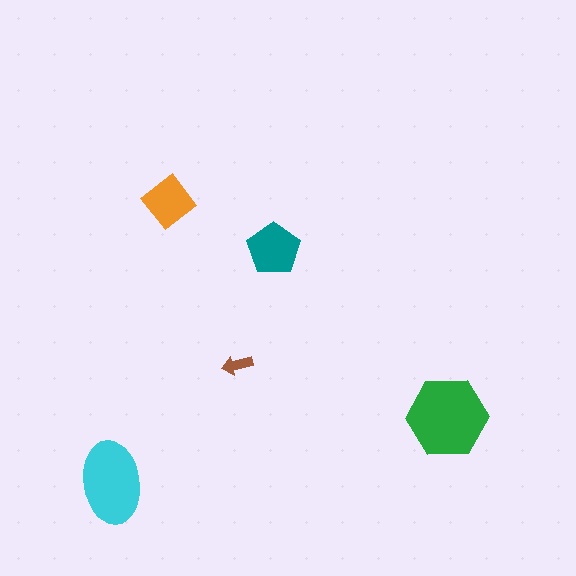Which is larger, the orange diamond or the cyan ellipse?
The cyan ellipse.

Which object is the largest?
The green hexagon.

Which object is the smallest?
The brown arrow.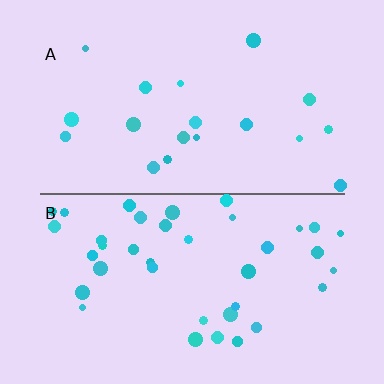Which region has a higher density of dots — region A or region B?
B (the bottom).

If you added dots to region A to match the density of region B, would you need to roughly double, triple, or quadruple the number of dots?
Approximately double.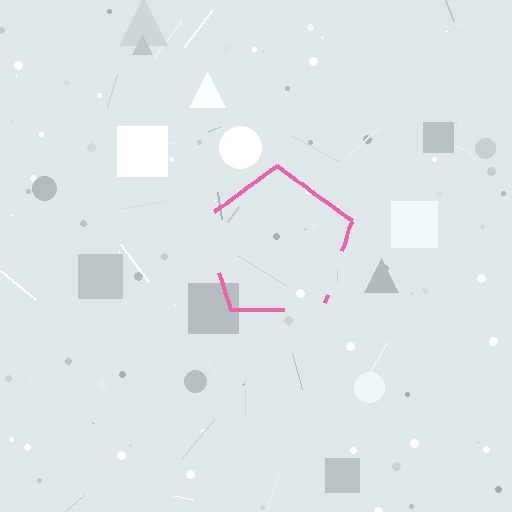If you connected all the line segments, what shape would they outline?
They would outline a pentagon.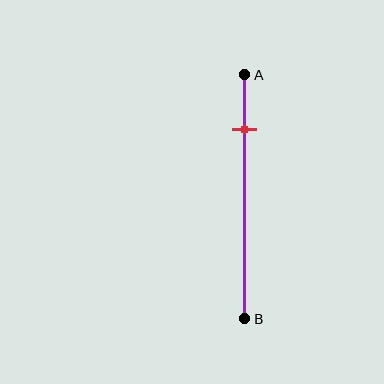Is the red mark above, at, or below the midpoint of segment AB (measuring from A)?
The red mark is above the midpoint of segment AB.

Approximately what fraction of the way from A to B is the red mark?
The red mark is approximately 20% of the way from A to B.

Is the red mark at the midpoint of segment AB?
No, the mark is at about 20% from A, not at the 50% midpoint.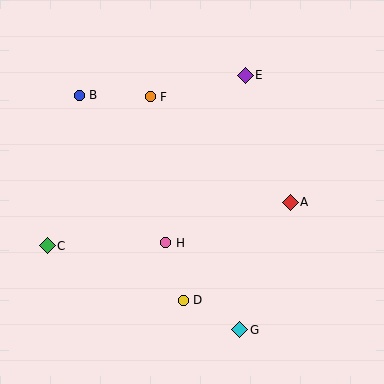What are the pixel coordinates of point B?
Point B is at (79, 95).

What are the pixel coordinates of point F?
Point F is at (150, 97).